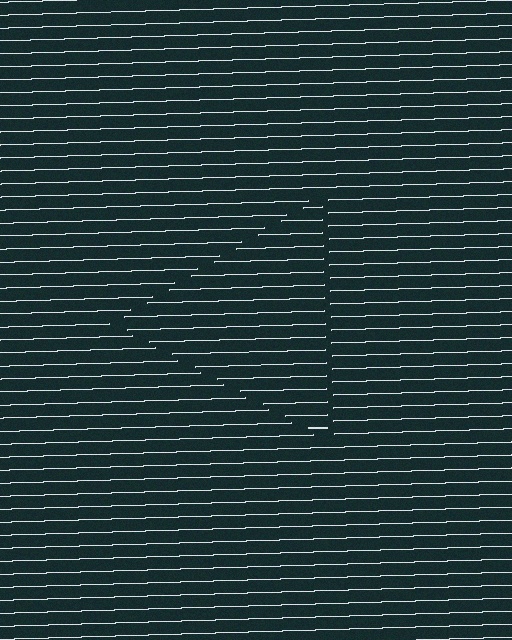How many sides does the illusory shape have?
3 sides — the line-ends trace a triangle.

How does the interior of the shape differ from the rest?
The interior of the shape contains the same grating, shifted by half a period — the contour is defined by the phase discontinuity where line-ends from the inner and outer gratings abut.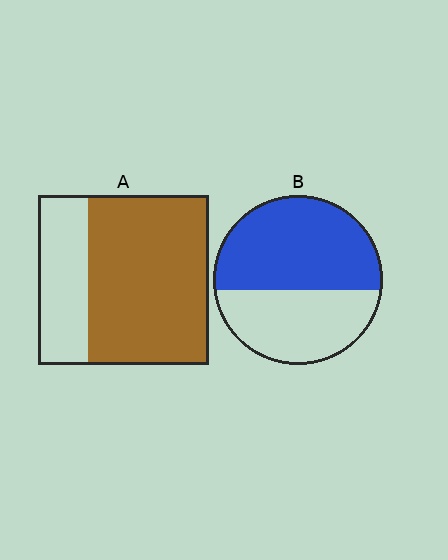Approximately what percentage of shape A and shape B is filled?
A is approximately 70% and B is approximately 55%.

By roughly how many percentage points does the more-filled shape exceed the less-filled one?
By roughly 15 percentage points (A over B).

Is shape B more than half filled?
Yes.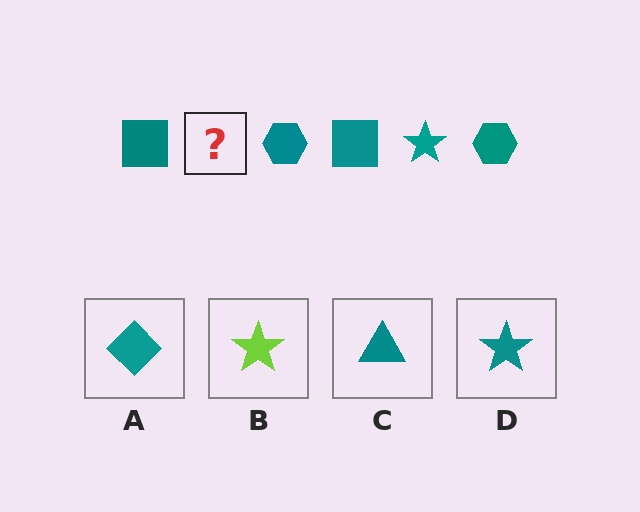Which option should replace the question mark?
Option D.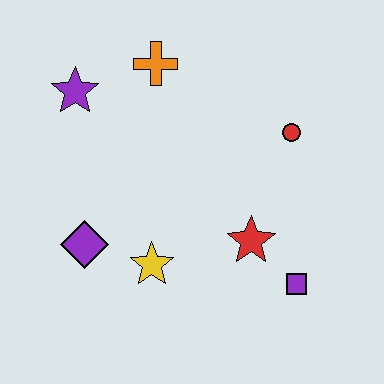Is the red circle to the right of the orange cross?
Yes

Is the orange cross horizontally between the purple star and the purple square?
Yes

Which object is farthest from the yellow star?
The orange cross is farthest from the yellow star.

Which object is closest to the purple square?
The red star is closest to the purple square.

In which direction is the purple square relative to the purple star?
The purple square is to the right of the purple star.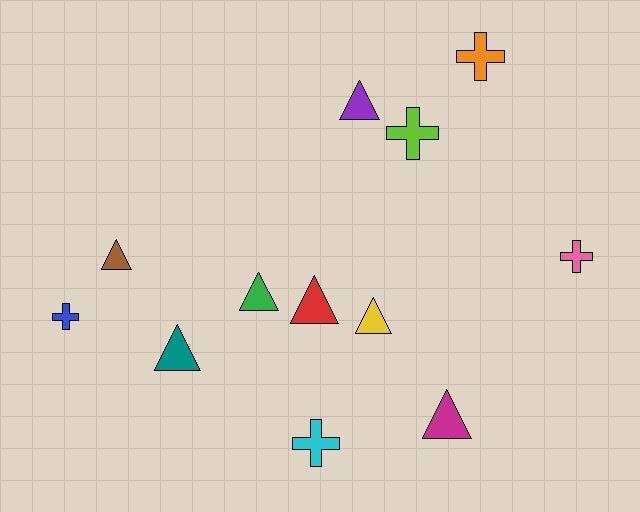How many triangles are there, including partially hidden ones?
There are 7 triangles.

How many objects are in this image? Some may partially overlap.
There are 12 objects.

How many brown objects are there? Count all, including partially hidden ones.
There is 1 brown object.